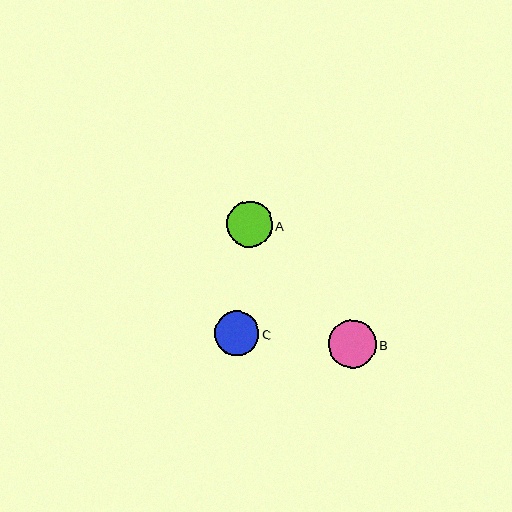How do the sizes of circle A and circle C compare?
Circle A and circle C are approximately the same size.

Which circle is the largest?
Circle B is the largest with a size of approximately 47 pixels.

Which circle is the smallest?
Circle C is the smallest with a size of approximately 45 pixels.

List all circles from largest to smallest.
From largest to smallest: B, A, C.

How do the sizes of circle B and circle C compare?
Circle B and circle C are approximately the same size.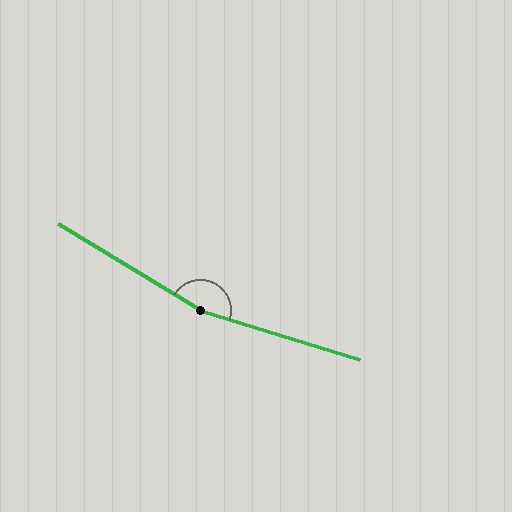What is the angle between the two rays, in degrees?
Approximately 166 degrees.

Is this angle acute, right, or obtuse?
It is obtuse.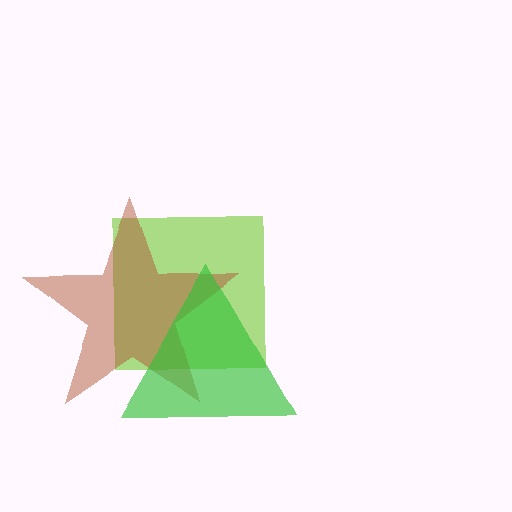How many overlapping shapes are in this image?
There are 3 overlapping shapes in the image.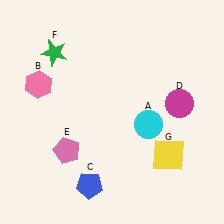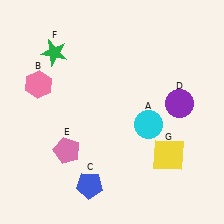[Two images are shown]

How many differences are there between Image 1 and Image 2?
There is 1 difference between the two images.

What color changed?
The circle (D) changed from magenta in Image 1 to purple in Image 2.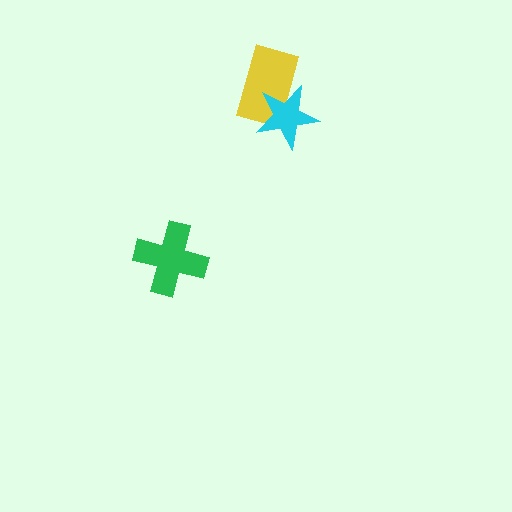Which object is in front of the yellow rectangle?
The cyan star is in front of the yellow rectangle.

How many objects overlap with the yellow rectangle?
1 object overlaps with the yellow rectangle.